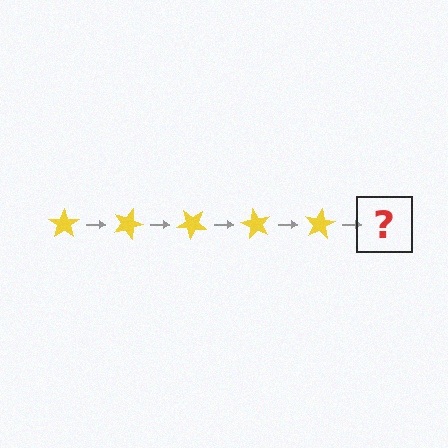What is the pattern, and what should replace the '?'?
The pattern is that the star rotates 20 degrees each step. The '?' should be a yellow star rotated 100 degrees.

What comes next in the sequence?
The next element should be a yellow star rotated 100 degrees.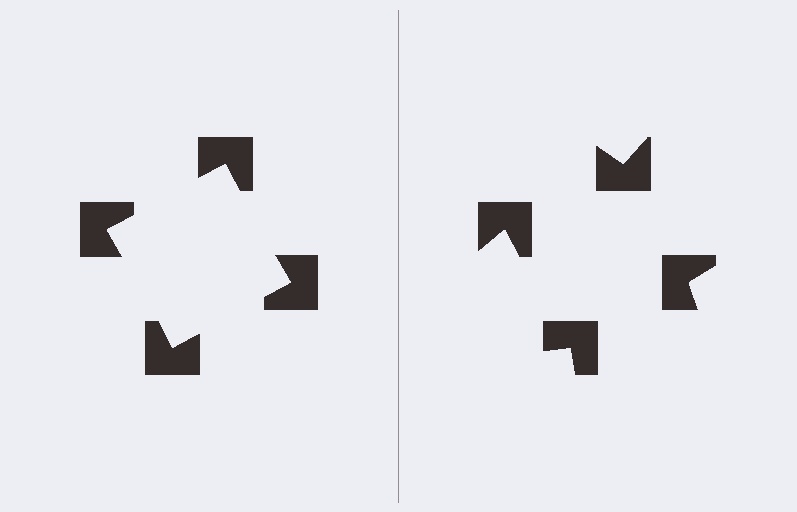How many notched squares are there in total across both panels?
8 — 4 on each side.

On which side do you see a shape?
An illusory square appears on the left side. On the right side the wedge cuts are rotated, so no coherent shape forms.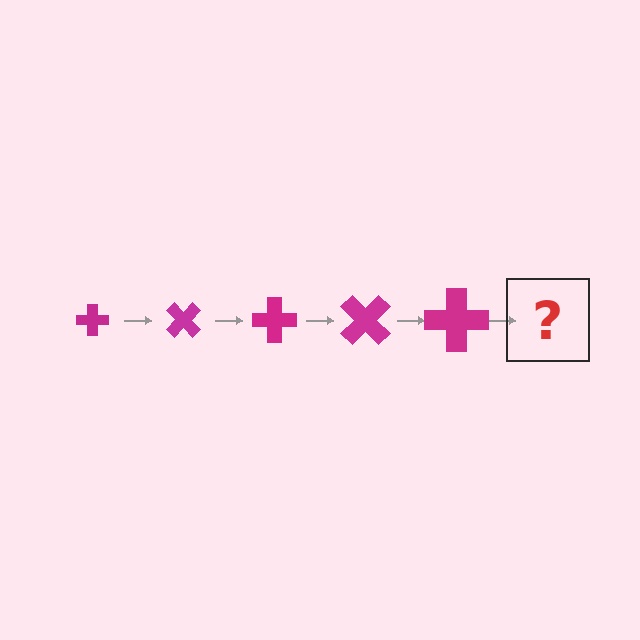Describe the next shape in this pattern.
It should be a cross, larger than the previous one and rotated 225 degrees from the start.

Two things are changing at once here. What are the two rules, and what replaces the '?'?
The two rules are that the cross grows larger each step and it rotates 45 degrees each step. The '?' should be a cross, larger than the previous one and rotated 225 degrees from the start.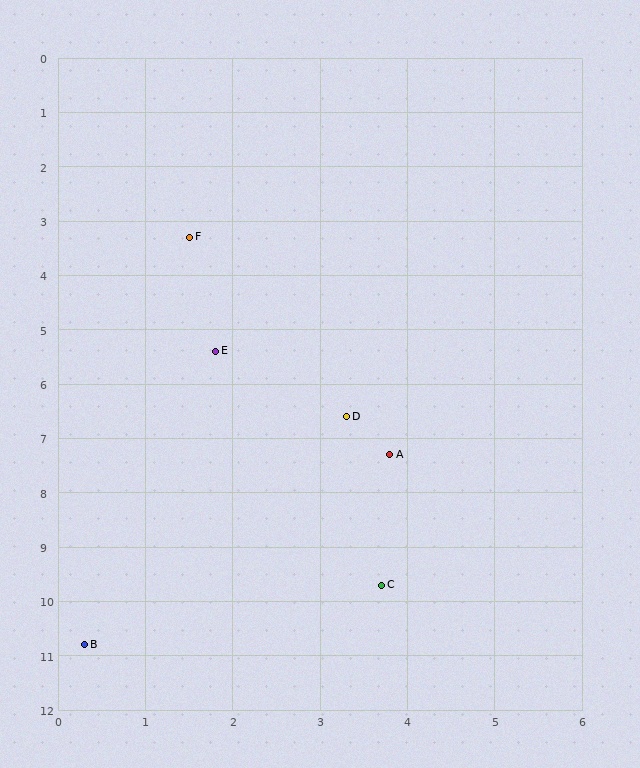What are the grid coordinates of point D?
Point D is at approximately (3.3, 6.6).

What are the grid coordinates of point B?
Point B is at approximately (0.3, 10.8).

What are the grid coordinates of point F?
Point F is at approximately (1.5, 3.3).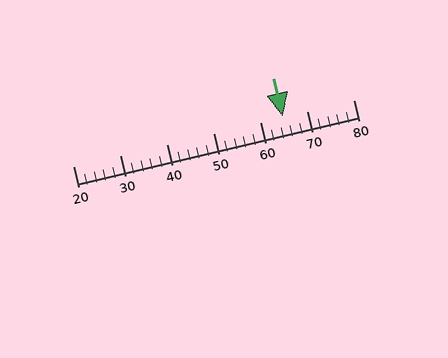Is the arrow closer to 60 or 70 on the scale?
The arrow is closer to 60.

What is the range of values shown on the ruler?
The ruler shows values from 20 to 80.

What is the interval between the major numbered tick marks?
The major tick marks are spaced 10 units apart.